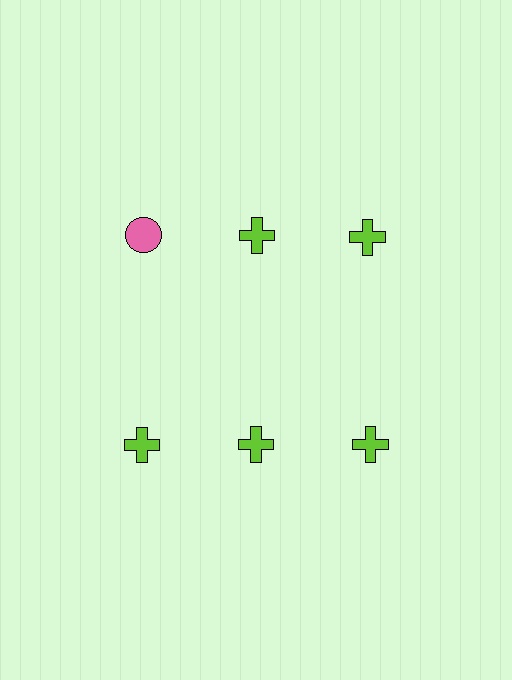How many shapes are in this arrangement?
There are 6 shapes arranged in a grid pattern.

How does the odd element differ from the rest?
It differs in both color (pink instead of lime) and shape (circle instead of cross).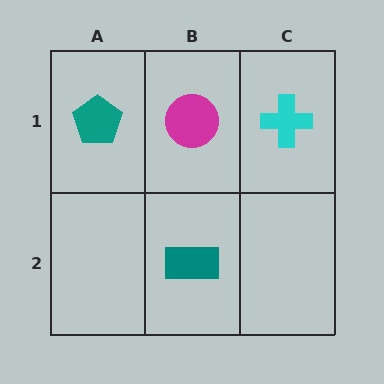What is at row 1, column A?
A teal pentagon.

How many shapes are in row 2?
1 shape.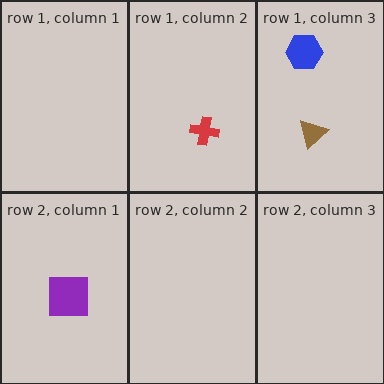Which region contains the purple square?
The row 2, column 1 region.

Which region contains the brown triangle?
The row 1, column 3 region.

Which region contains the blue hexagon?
The row 1, column 3 region.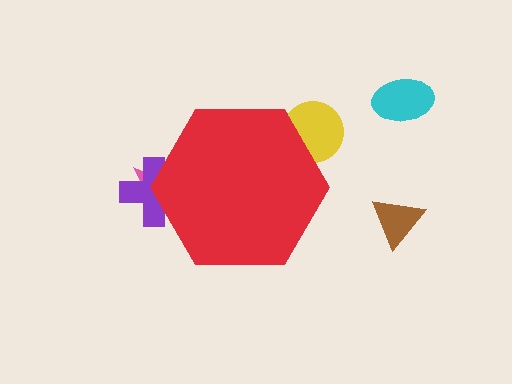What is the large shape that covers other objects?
A red hexagon.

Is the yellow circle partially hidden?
Yes, the yellow circle is partially hidden behind the red hexagon.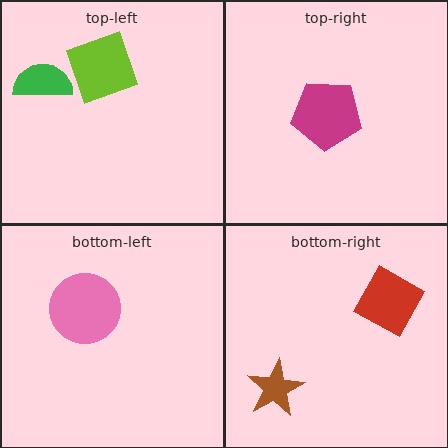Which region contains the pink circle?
The bottom-left region.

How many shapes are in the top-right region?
1.